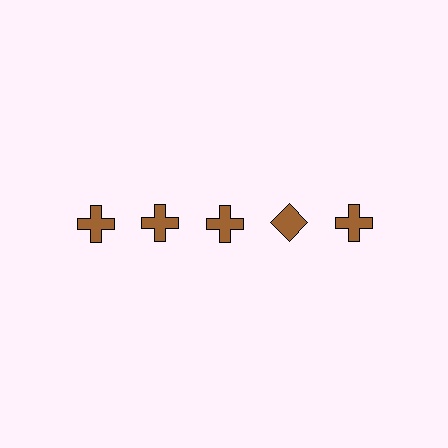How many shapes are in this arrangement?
There are 5 shapes arranged in a grid pattern.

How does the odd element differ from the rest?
It has a different shape: diamond instead of cross.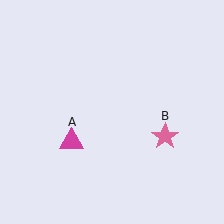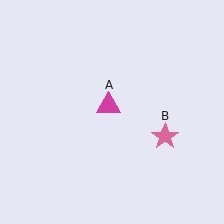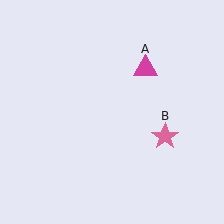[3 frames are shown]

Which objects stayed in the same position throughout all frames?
Pink star (object B) remained stationary.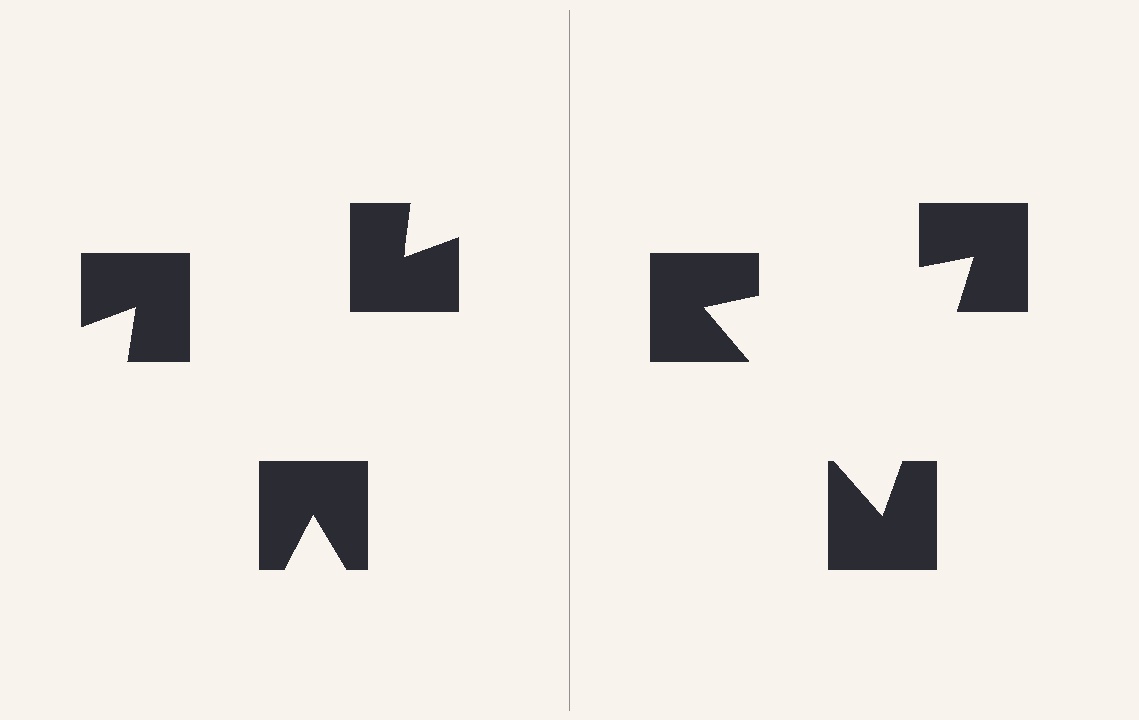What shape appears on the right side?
An illusory triangle.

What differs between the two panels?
The notched squares are positioned identically on both sides; only the wedge orientations differ. On the right they align to a triangle; on the left they are misaligned.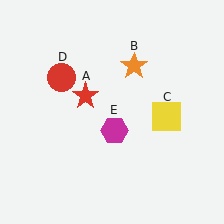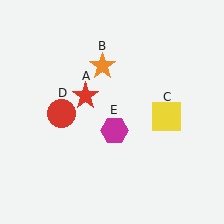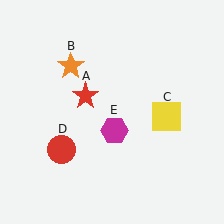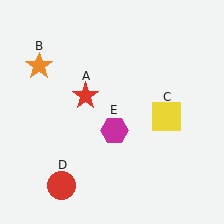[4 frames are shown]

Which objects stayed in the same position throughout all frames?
Red star (object A) and yellow square (object C) and magenta hexagon (object E) remained stationary.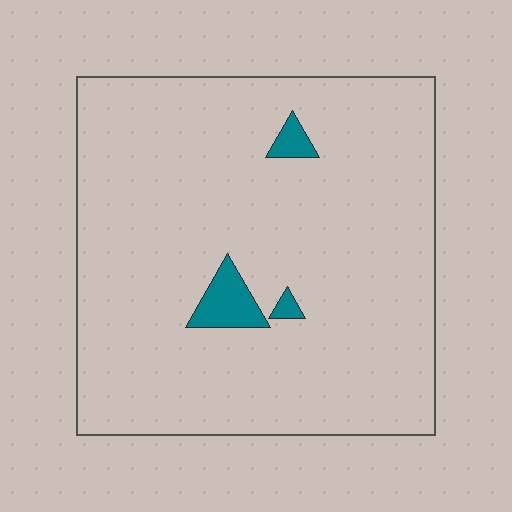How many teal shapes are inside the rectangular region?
3.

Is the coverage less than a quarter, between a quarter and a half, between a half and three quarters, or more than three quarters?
Less than a quarter.